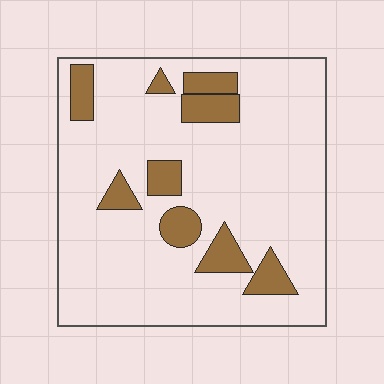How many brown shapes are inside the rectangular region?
9.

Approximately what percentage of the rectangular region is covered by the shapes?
Approximately 15%.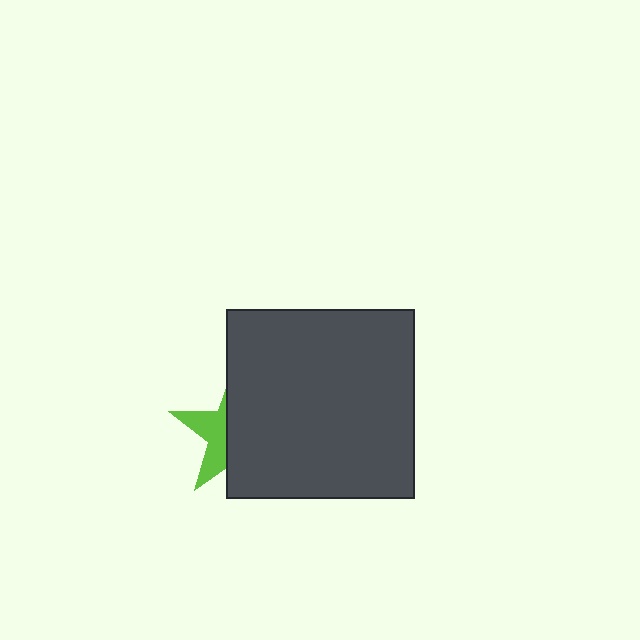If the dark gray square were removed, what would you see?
You would see the complete lime star.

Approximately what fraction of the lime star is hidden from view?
Roughly 65% of the lime star is hidden behind the dark gray square.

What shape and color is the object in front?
The object in front is a dark gray square.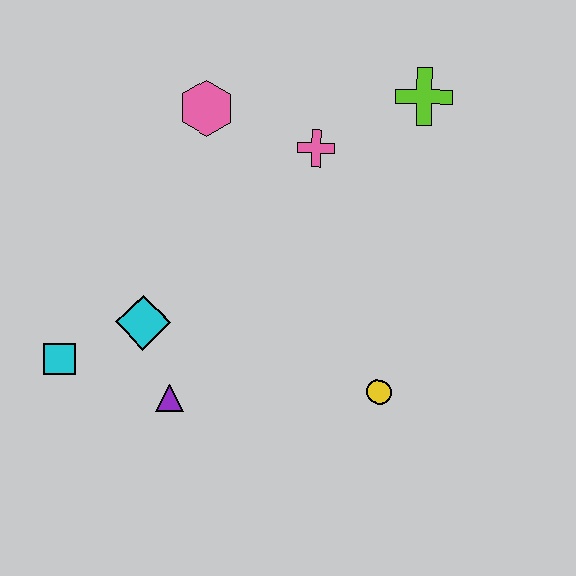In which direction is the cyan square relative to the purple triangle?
The cyan square is to the left of the purple triangle.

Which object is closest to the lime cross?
The pink cross is closest to the lime cross.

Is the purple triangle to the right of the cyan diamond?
Yes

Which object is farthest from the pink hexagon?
The yellow circle is farthest from the pink hexagon.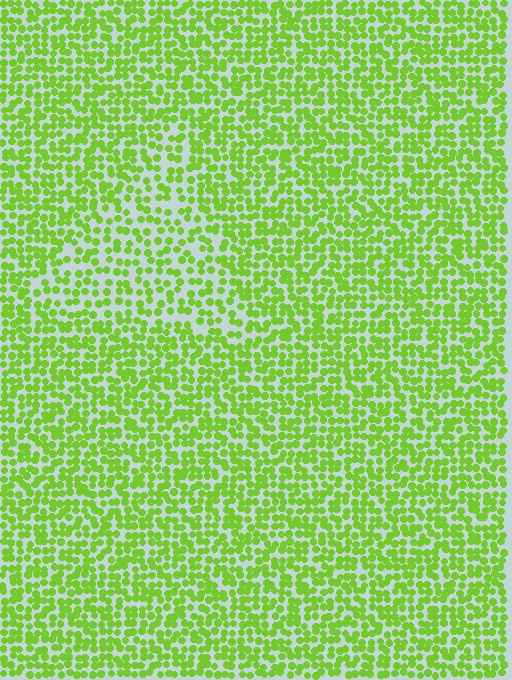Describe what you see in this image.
The image contains small lime elements arranged at two different densities. A triangle-shaped region is visible where the elements are less densely packed than the surrounding area.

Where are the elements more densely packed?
The elements are more densely packed outside the triangle boundary.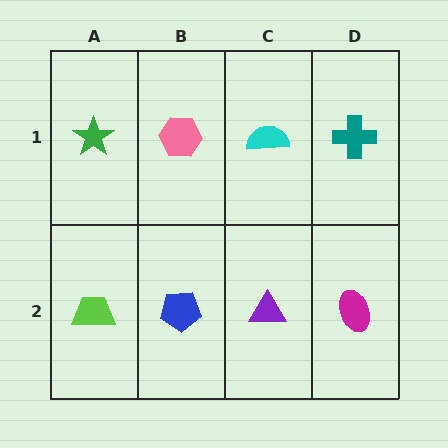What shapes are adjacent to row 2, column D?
A teal cross (row 1, column D), a purple triangle (row 2, column C).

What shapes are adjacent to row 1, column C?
A purple triangle (row 2, column C), a pink hexagon (row 1, column B), a teal cross (row 1, column D).